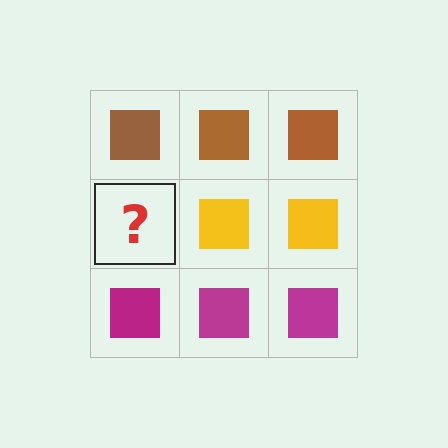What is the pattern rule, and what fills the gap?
The rule is that each row has a consistent color. The gap should be filled with a yellow square.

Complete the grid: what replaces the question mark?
The question mark should be replaced with a yellow square.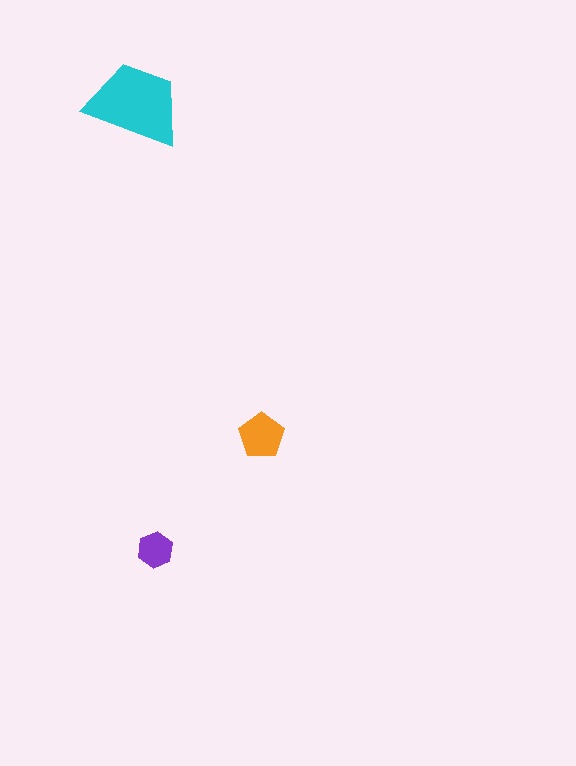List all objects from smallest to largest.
The purple hexagon, the orange pentagon, the cyan trapezoid.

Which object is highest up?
The cyan trapezoid is topmost.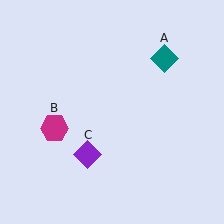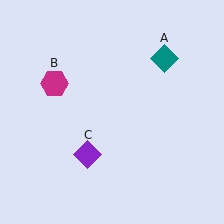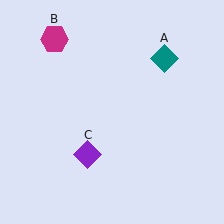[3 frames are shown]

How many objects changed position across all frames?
1 object changed position: magenta hexagon (object B).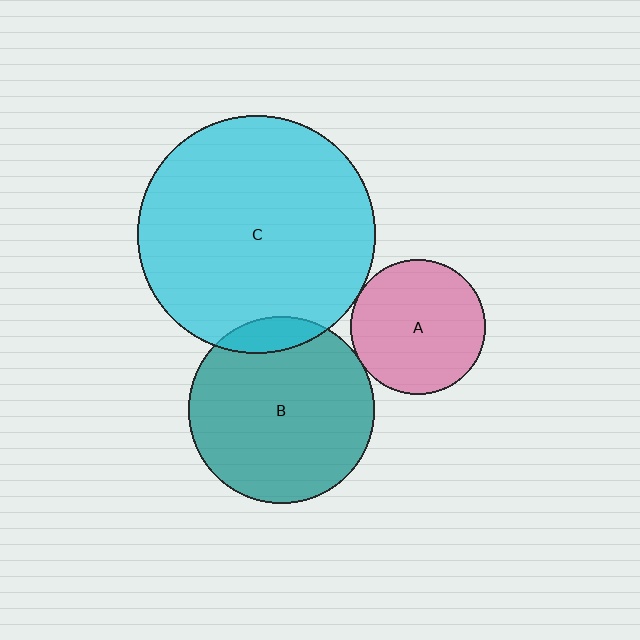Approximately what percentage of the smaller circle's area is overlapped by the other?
Approximately 10%.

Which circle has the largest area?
Circle C (cyan).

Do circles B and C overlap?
Yes.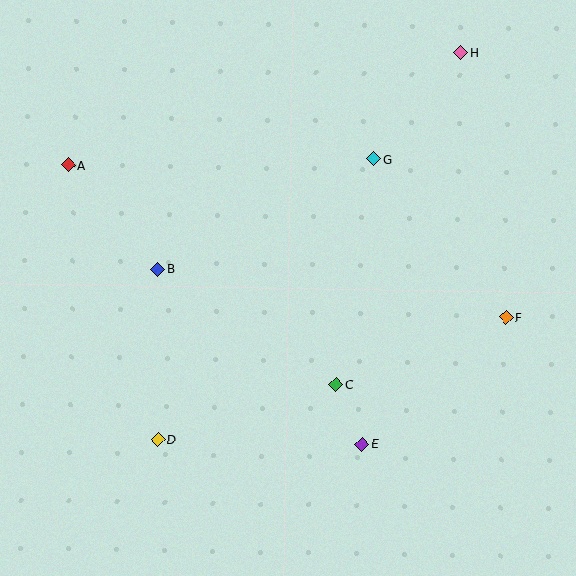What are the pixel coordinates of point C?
Point C is at (336, 384).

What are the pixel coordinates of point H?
Point H is at (460, 53).